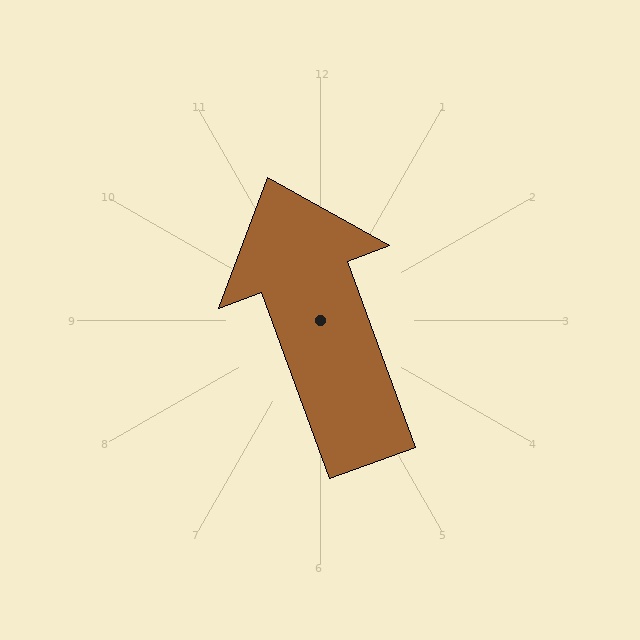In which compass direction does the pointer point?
North.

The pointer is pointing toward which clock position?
Roughly 11 o'clock.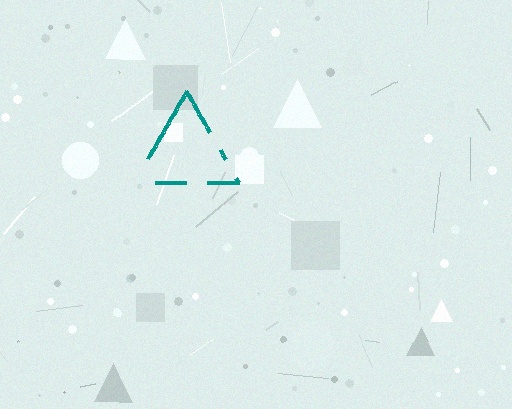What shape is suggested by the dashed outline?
The dashed outline suggests a triangle.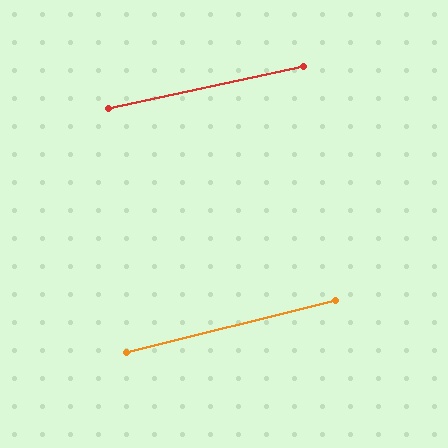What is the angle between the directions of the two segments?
Approximately 2 degrees.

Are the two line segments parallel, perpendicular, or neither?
Parallel — their directions differ by only 1.5°.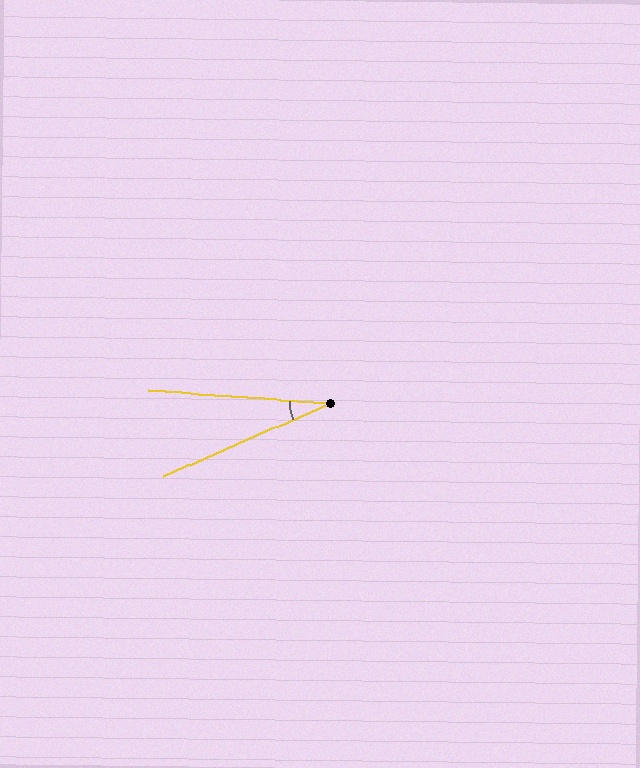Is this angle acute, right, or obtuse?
It is acute.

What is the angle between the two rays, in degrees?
Approximately 28 degrees.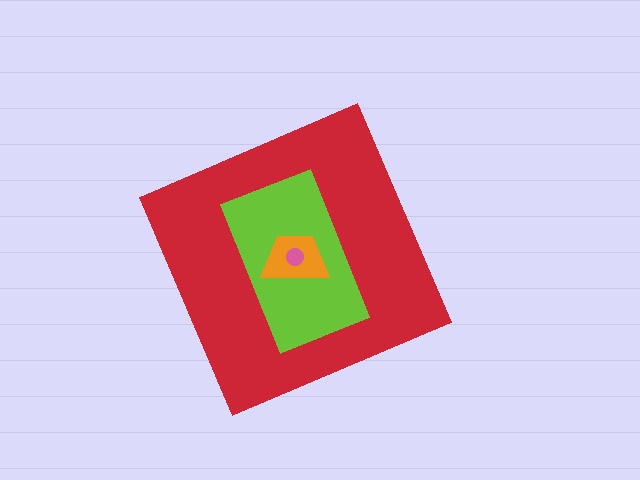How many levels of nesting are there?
4.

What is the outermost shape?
The red diamond.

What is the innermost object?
The pink circle.